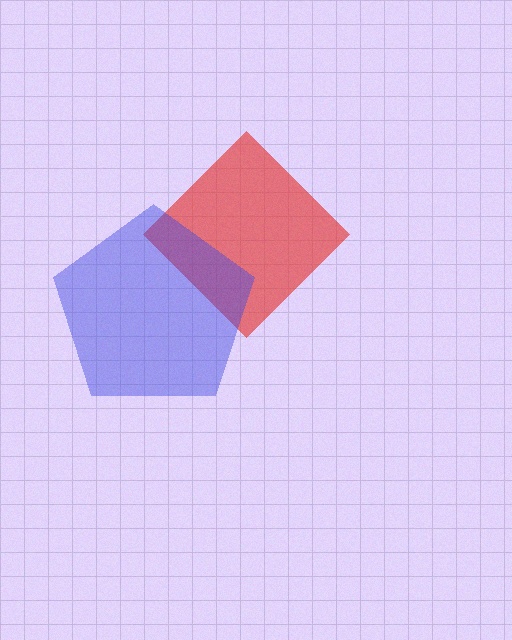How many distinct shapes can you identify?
There are 2 distinct shapes: a red diamond, a blue pentagon.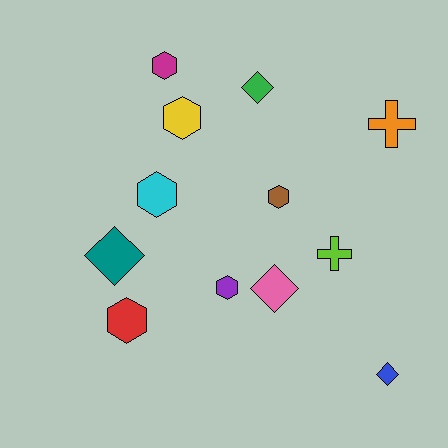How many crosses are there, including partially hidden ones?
There are 2 crosses.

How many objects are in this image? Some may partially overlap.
There are 12 objects.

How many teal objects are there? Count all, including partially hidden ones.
There is 1 teal object.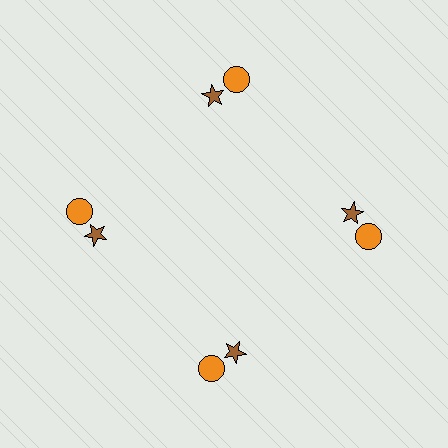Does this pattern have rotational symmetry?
Yes, this pattern has 4-fold rotational symmetry. It looks the same after rotating 90 degrees around the center.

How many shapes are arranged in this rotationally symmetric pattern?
There are 8 shapes, arranged in 4 groups of 2.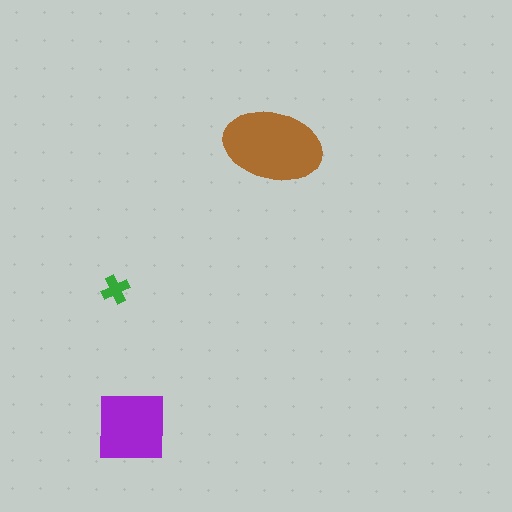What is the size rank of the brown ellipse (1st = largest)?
1st.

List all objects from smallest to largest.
The green cross, the purple square, the brown ellipse.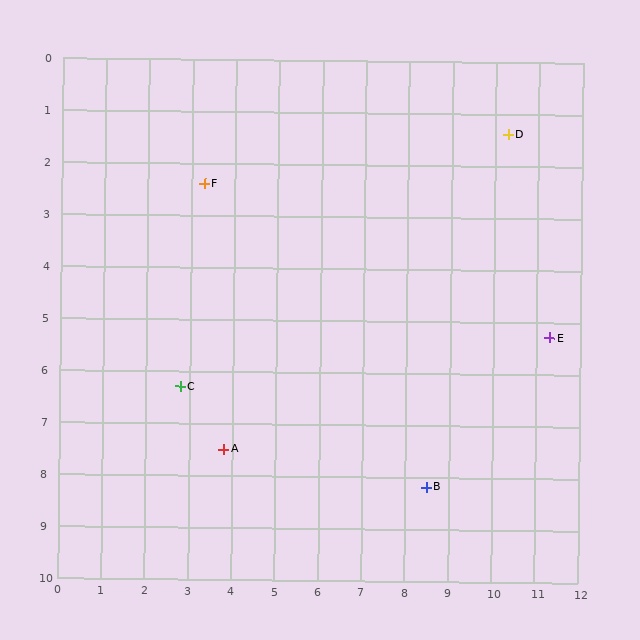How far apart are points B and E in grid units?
Points B and E are about 4.0 grid units apart.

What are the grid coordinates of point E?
Point E is at approximately (11.3, 5.3).